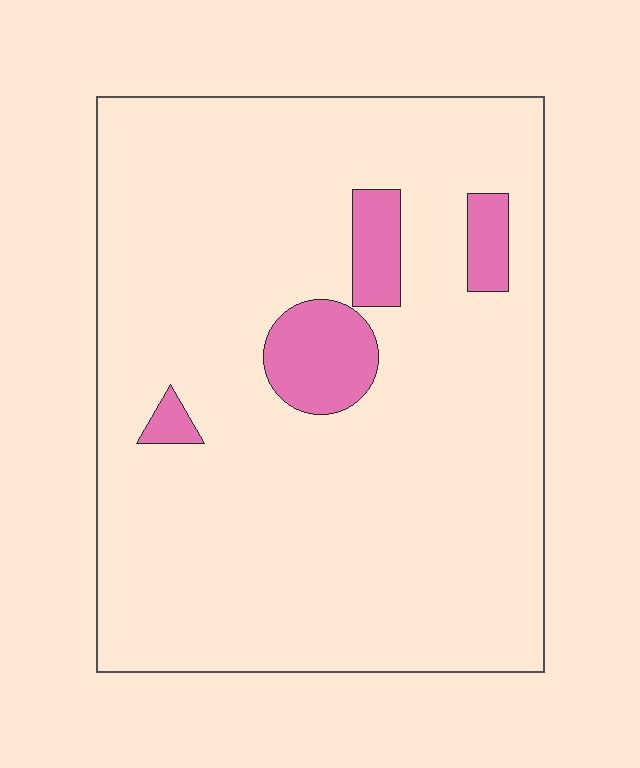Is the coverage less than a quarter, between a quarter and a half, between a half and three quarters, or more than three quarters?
Less than a quarter.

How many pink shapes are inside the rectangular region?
4.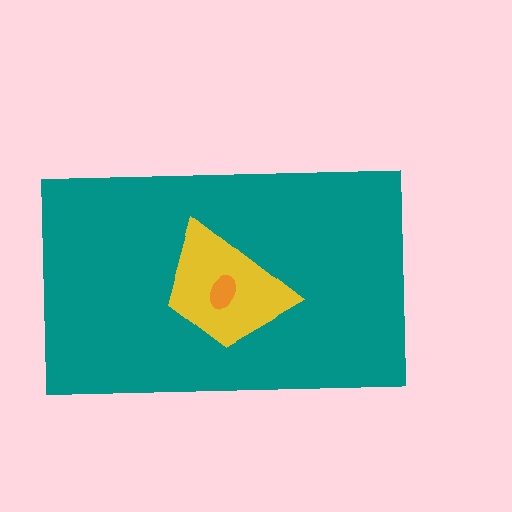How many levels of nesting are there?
3.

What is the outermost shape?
The teal rectangle.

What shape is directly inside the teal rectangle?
The yellow trapezoid.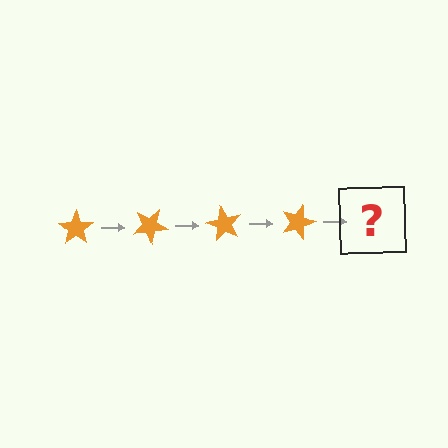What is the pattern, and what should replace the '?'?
The pattern is that the star rotates 30 degrees each step. The '?' should be an orange star rotated 120 degrees.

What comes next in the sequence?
The next element should be an orange star rotated 120 degrees.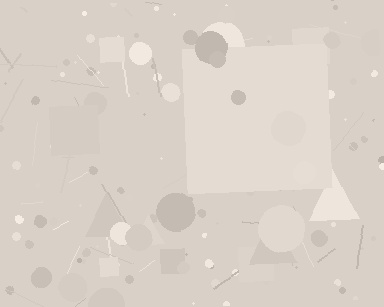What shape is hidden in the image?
A square is hidden in the image.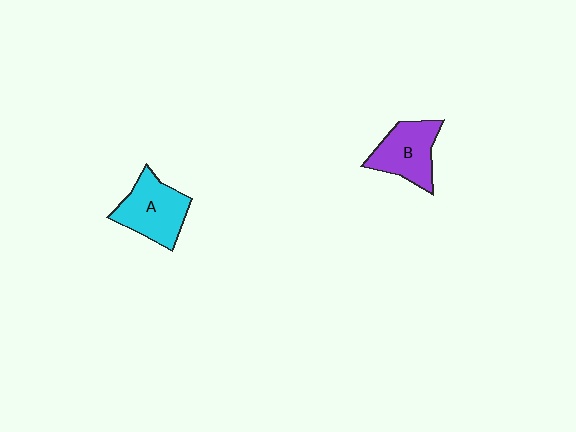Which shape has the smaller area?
Shape B (purple).